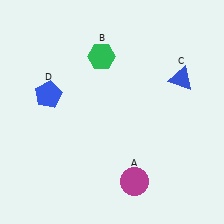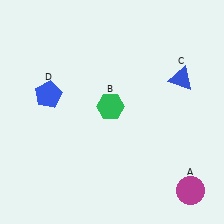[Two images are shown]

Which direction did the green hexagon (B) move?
The green hexagon (B) moved down.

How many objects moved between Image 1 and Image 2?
2 objects moved between the two images.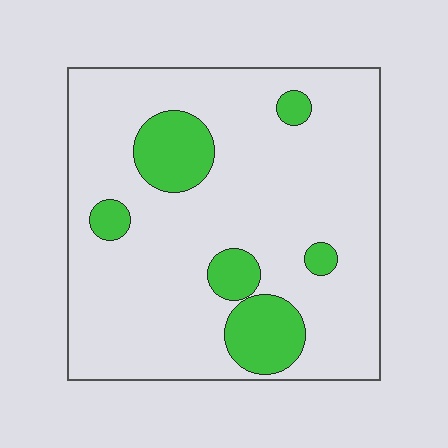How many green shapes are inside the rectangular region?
6.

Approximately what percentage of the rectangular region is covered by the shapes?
Approximately 15%.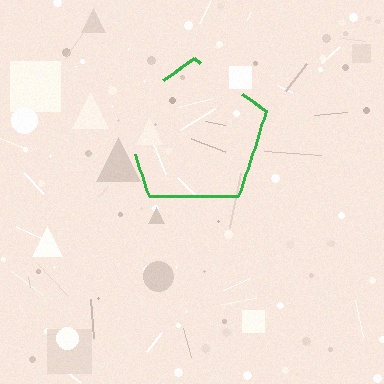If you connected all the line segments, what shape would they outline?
They would outline a pentagon.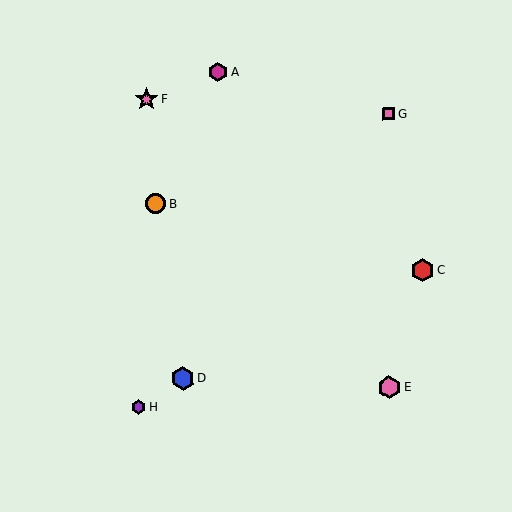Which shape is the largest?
The red hexagon (labeled C) is the largest.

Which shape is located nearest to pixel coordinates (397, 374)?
The pink hexagon (labeled E) at (389, 387) is nearest to that location.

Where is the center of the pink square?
The center of the pink square is at (389, 114).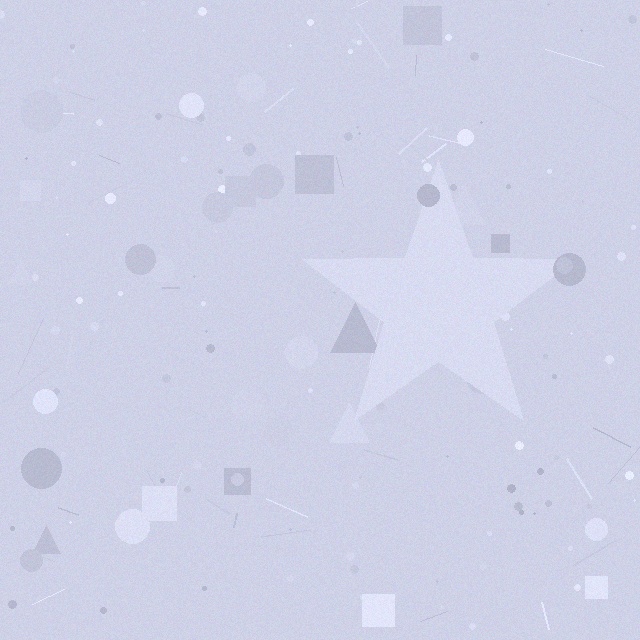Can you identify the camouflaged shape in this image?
The camouflaged shape is a star.